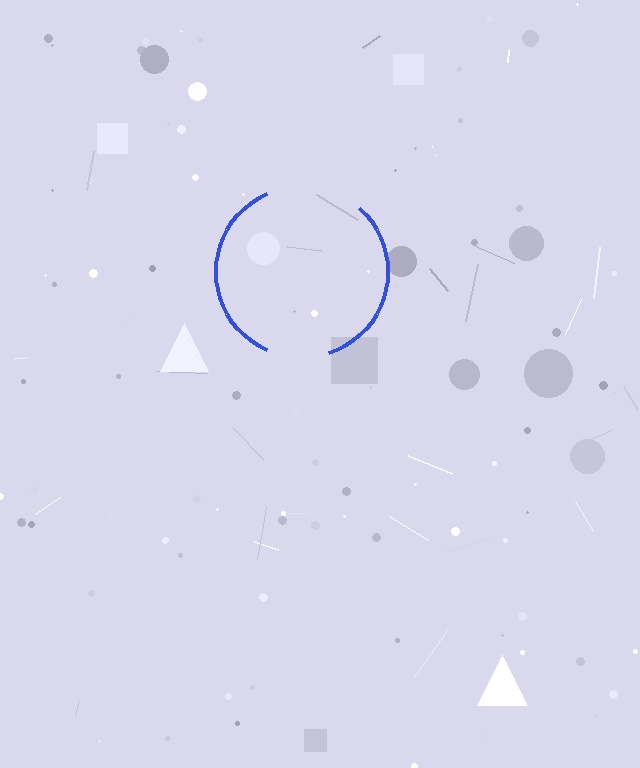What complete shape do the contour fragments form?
The contour fragments form a circle.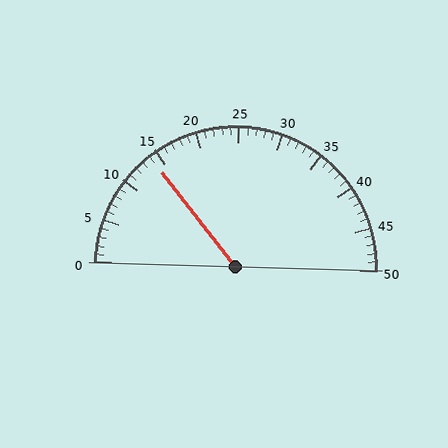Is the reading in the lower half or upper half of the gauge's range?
The reading is in the lower half of the range (0 to 50).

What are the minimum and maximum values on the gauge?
The gauge ranges from 0 to 50.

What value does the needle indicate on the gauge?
The needle indicates approximately 14.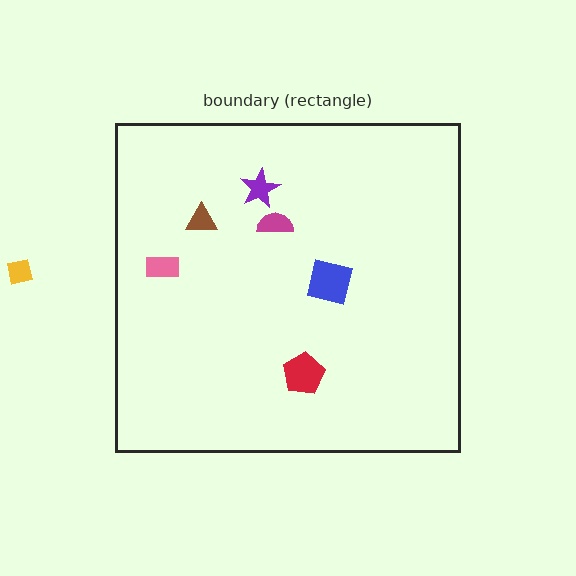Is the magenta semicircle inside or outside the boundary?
Inside.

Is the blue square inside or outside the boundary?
Inside.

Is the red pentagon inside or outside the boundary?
Inside.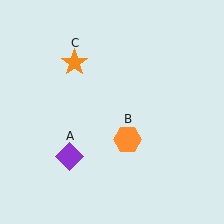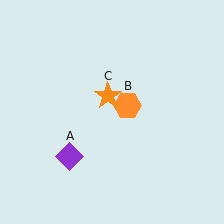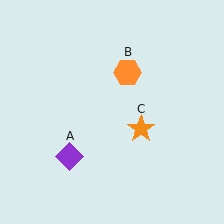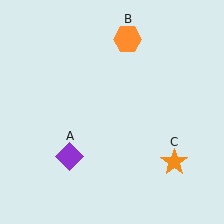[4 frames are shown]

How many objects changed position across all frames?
2 objects changed position: orange hexagon (object B), orange star (object C).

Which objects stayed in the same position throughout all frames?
Purple diamond (object A) remained stationary.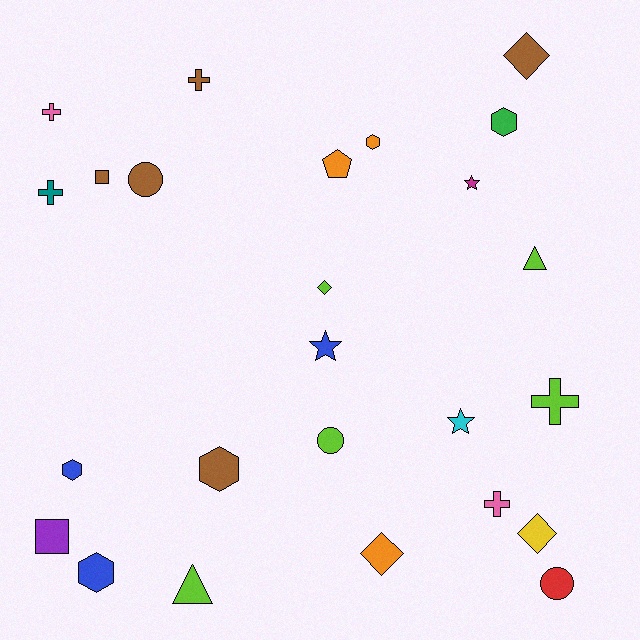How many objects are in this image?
There are 25 objects.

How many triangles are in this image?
There are 2 triangles.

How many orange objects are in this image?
There are 3 orange objects.